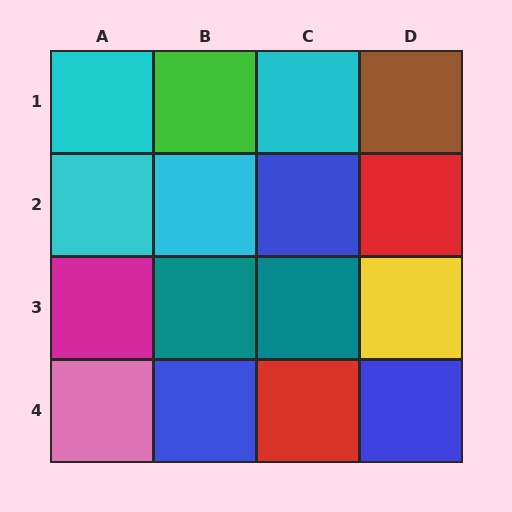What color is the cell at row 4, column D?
Blue.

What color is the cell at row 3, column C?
Teal.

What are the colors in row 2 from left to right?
Cyan, cyan, blue, red.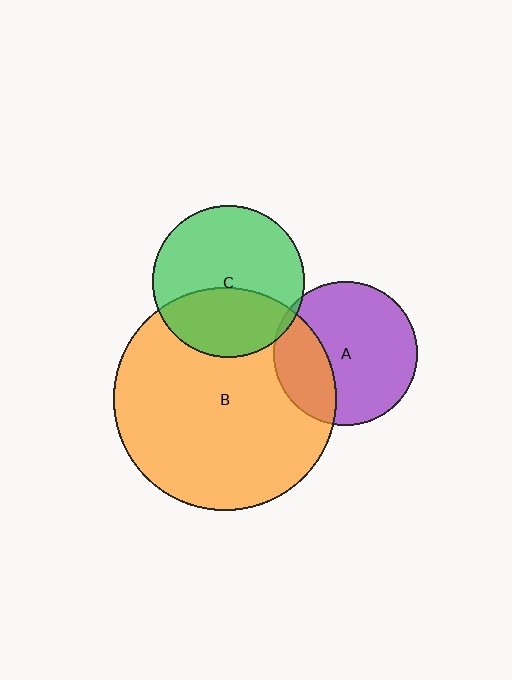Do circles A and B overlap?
Yes.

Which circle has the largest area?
Circle B (orange).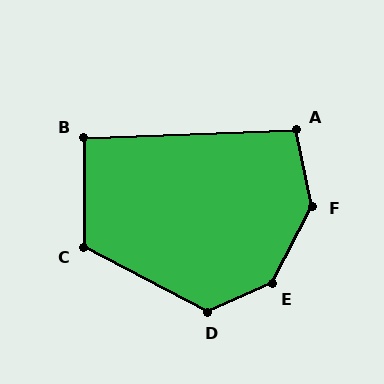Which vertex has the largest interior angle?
E, at approximately 142 degrees.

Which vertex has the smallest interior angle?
B, at approximately 92 degrees.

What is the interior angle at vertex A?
Approximately 100 degrees (obtuse).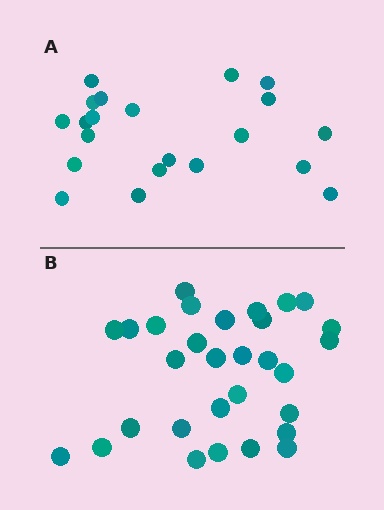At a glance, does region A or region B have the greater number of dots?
Region B (the bottom region) has more dots.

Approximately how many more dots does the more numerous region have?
Region B has roughly 8 or so more dots than region A.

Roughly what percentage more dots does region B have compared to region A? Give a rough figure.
About 45% more.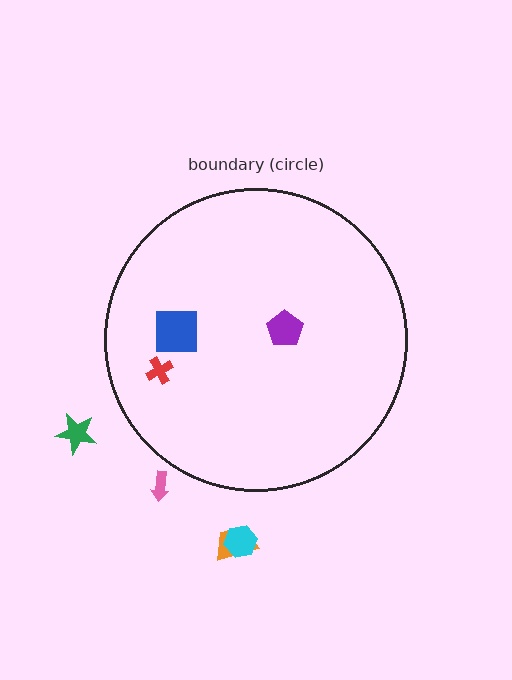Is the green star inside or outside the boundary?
Outside.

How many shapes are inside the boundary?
3 inside, 4 outside.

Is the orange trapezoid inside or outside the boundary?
Outside.